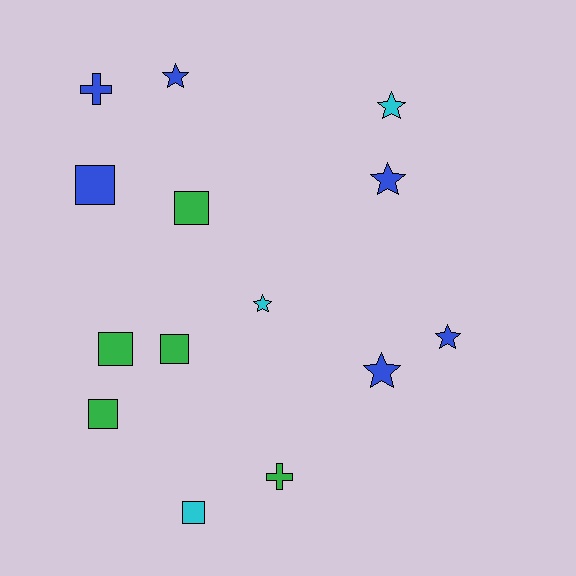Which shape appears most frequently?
Square, with 6 objects.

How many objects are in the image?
There are 14 objects.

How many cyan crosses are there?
There are no cyan crosses.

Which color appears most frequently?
Blue, with 6 objects.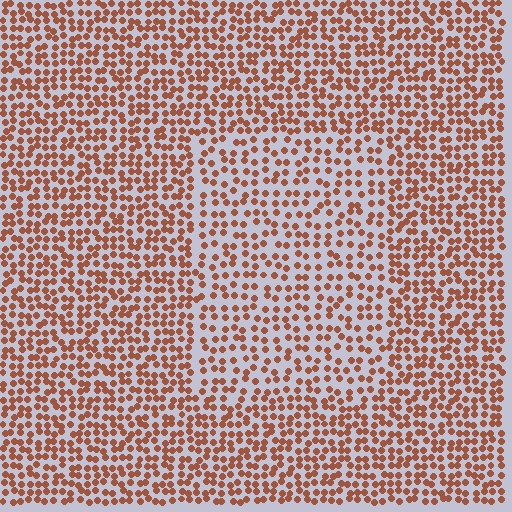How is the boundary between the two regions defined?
The boundary is defined by a change in element density (approximately 1.5x ratio). All elements are the same color, size, and shape.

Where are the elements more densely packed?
The elements are more densely packed outside the rectangle boundary.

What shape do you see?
I see a rectangle.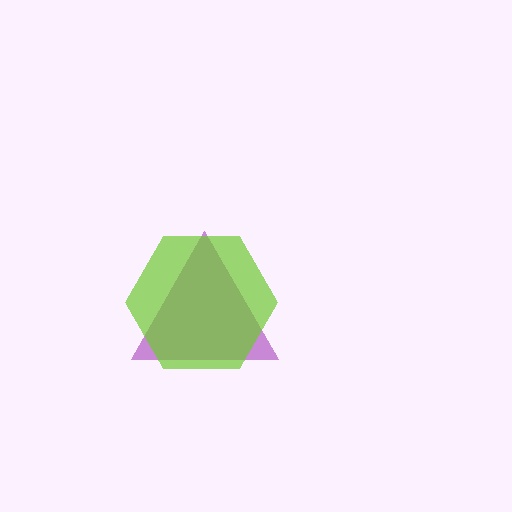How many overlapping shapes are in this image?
There are 2 overlapping shapes in the image.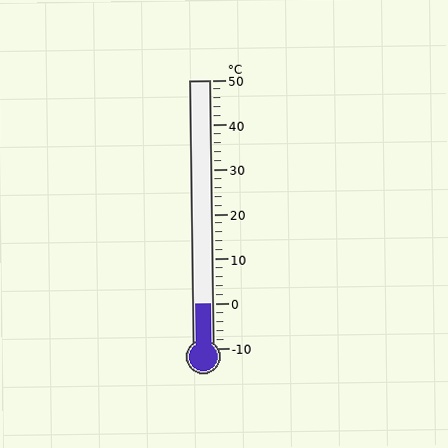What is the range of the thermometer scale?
The thermometer scale ranges from -10°C to 50°C.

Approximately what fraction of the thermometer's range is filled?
The thermometer is filled to approximately 15% of its range.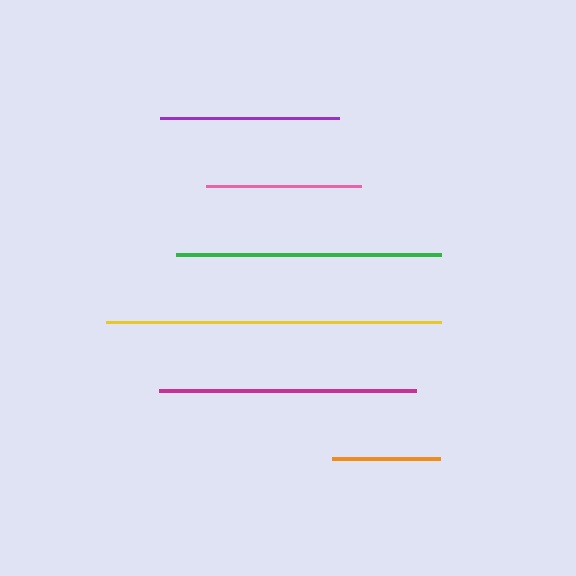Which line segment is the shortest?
The orange line is the shortest at approximately 109 pixels.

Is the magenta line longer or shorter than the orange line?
The magenta line is longer than the orange line.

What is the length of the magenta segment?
The magenta segment is approximately 257 pixels long.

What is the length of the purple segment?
The purple segment is approximately 179 pixels long.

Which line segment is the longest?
The yellow line is the longest at approximately 335 pixels.